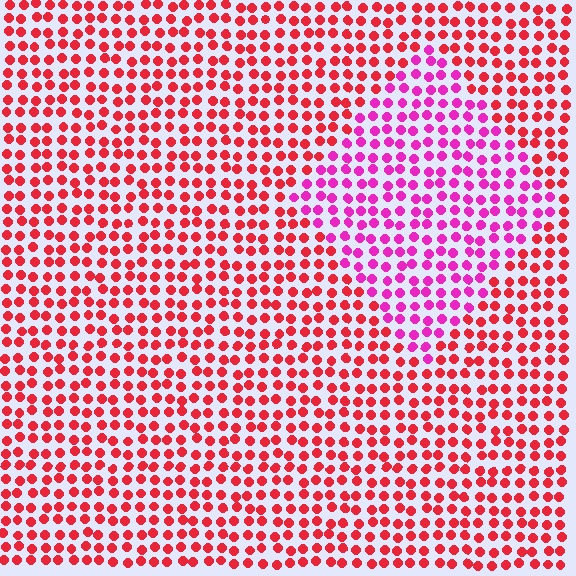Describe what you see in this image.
The image is filled with small red elements in a uniform arrangement. A diamond-shaped region is visible where the elements are tinted to a slightly different hue, forming a subtle color boundary.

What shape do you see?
I see a diamond.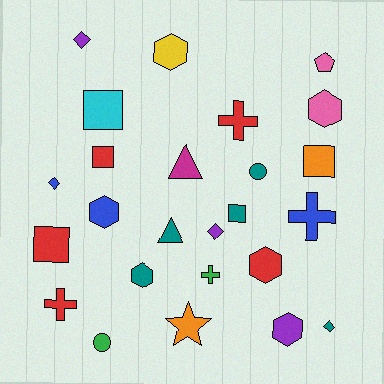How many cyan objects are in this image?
There is 1 cyan object.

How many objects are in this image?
There are 25 objects.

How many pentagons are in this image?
There is 1 pentagon.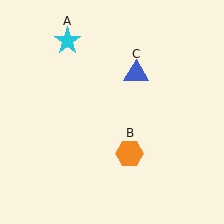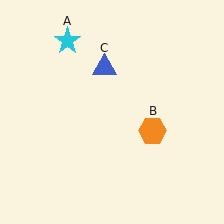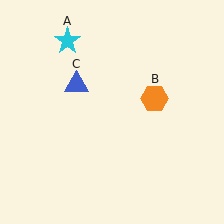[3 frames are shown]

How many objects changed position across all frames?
2 objects changed position: orange hexagon (object B), blue triangle (object C).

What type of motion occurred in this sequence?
The orange hexagon (object B), blue triangle (object C) rotated counterclockwise around the center of the scene.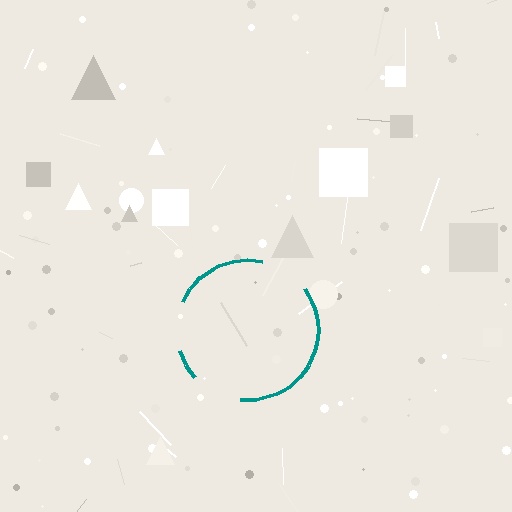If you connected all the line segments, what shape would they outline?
They would outline a circle.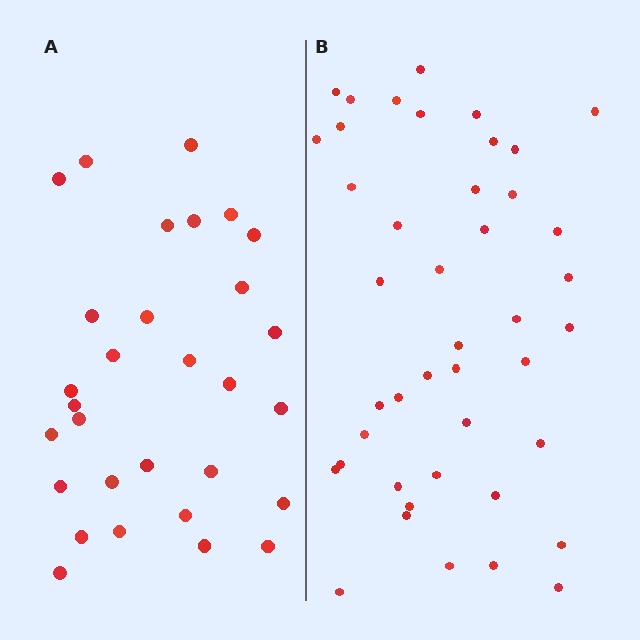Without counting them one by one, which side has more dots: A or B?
Region B (the right region) has more dots.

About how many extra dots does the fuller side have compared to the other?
Region B has approximately 15 more dots than region A.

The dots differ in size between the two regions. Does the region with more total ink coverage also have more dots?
No. Region A has more total ink coverage because its dots are larger, but region B actually contains more individual dots. Total area can be misleading — the number of items is what matters here.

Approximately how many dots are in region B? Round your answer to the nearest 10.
About 40 dots. (The exact count is 43, which rounds to 40.)